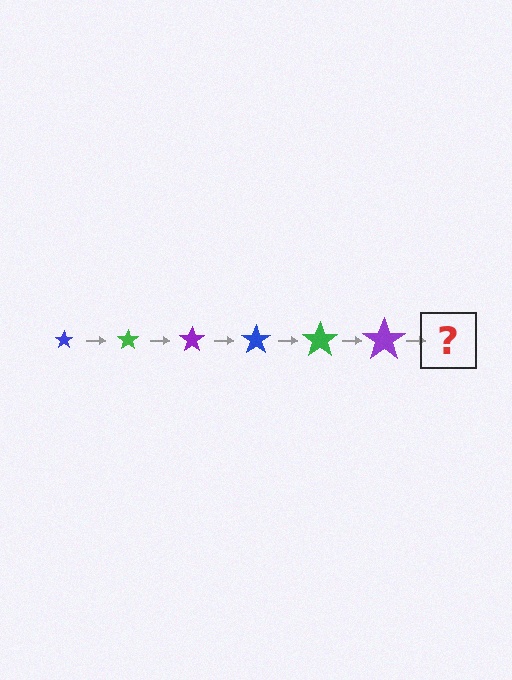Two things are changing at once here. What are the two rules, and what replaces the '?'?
The two rules are that the star grows larger each step and the color cycles through blue, green, and purple. The '?' should be a blue star, larger than the previous one.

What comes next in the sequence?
The next element should be a blue star, larger than the previous one.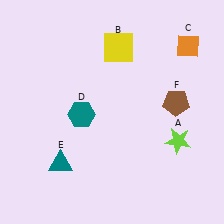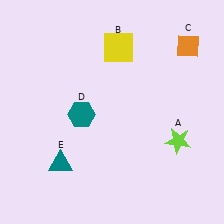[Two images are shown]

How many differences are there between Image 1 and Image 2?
There is 1 difference between the two images.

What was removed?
The brown pentagon (F) was removed in Image 2.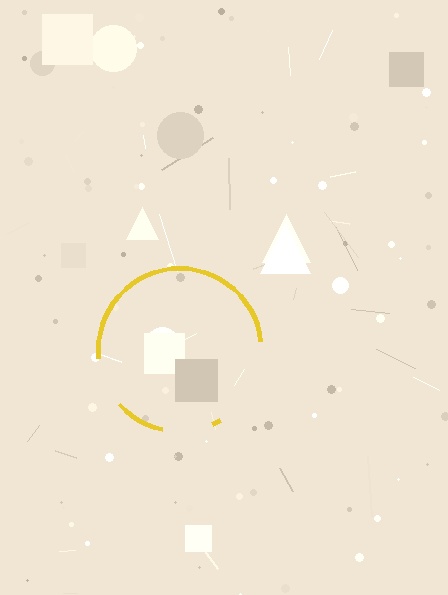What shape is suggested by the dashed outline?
The dashed outline suggests a circle.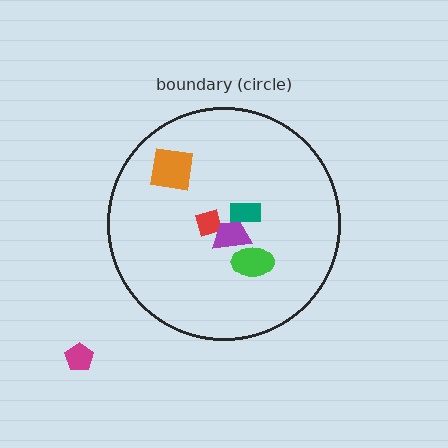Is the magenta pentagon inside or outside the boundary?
Outside.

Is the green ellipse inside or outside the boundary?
Inside.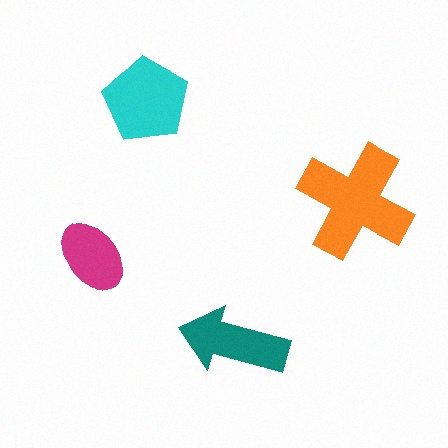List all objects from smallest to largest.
The magenta ellipse, the teal arrow, the cyan pentagon, the orange cross.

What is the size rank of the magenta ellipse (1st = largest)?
4th.